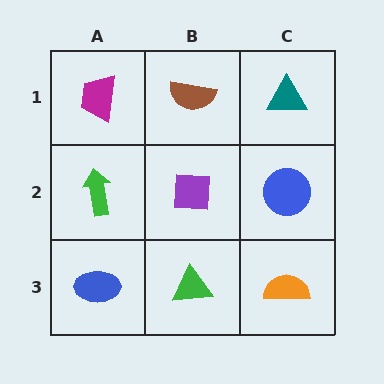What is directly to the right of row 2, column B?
A blue circle.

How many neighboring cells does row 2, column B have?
4.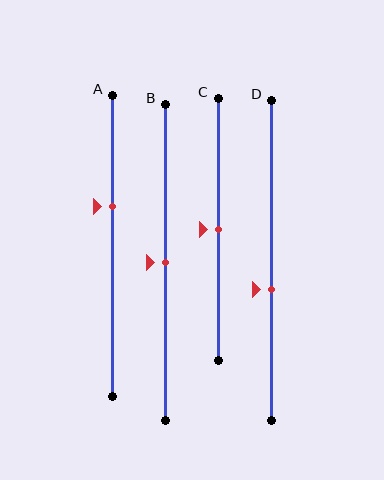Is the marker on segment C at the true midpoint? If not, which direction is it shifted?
Yes, the marker on segment C is at the true midpoint.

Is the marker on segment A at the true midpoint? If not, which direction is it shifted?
No, the marker on segment A is shifted upward by about 13% of the segment length.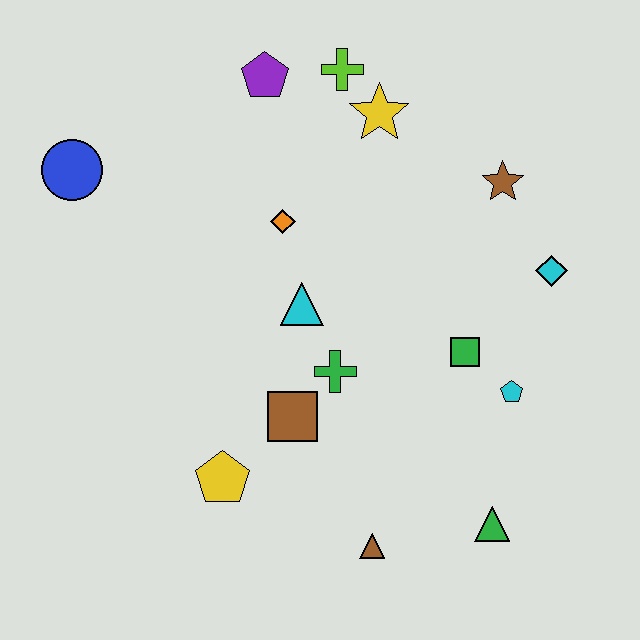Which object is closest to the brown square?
The green cross is closest to the brown square.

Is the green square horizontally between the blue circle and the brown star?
Yes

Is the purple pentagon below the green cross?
No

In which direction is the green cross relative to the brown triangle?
The green cross is above the brown triangle.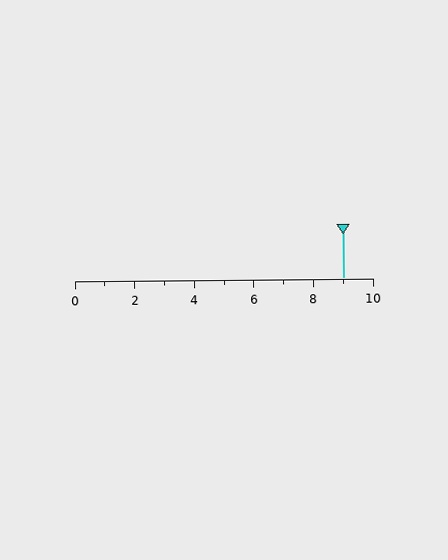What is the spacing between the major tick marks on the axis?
The major ticks are spaced 2 apart.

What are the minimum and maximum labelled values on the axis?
The axis runs from 0 to 10.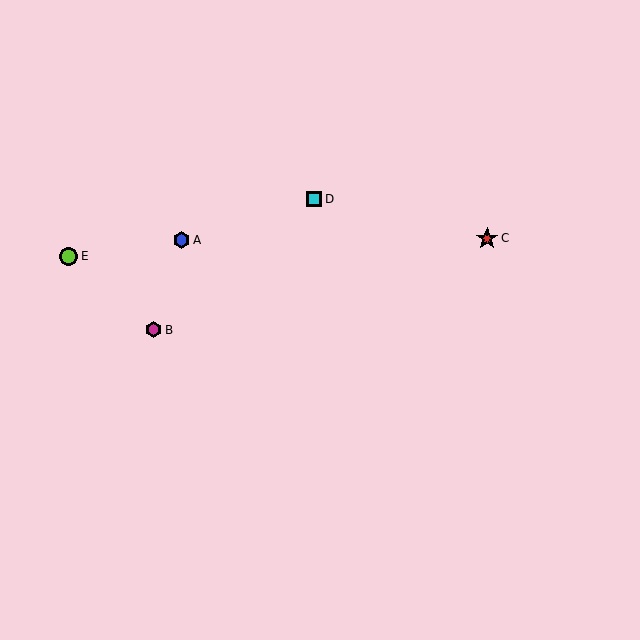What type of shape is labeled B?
Shape B is a magenta hexagon.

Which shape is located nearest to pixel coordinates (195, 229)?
The blue hexagon (labeled A) at (182, 240) is nearest to that location.